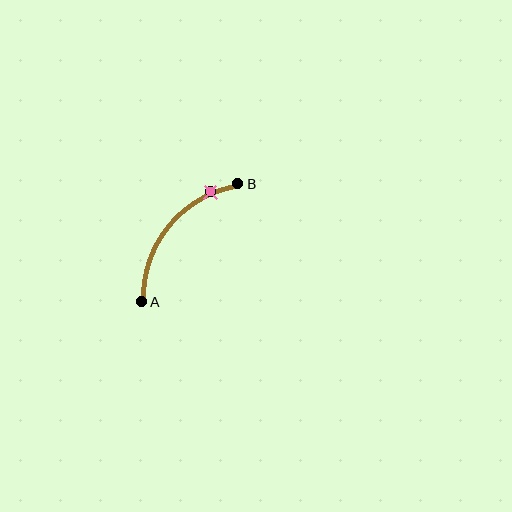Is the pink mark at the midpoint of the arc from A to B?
No. The pink mark lies on the arc but is closer to endpoint B. The arc midpoint would be at the point on the curve equidistant along the arc from both A and B.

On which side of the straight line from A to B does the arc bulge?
The arc bulges above and to the left of the straight line connecting A and B.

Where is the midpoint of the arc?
The arc midpoint is the point on the curve farthest from the straight line joining A and B. It sits above and to the left of that line.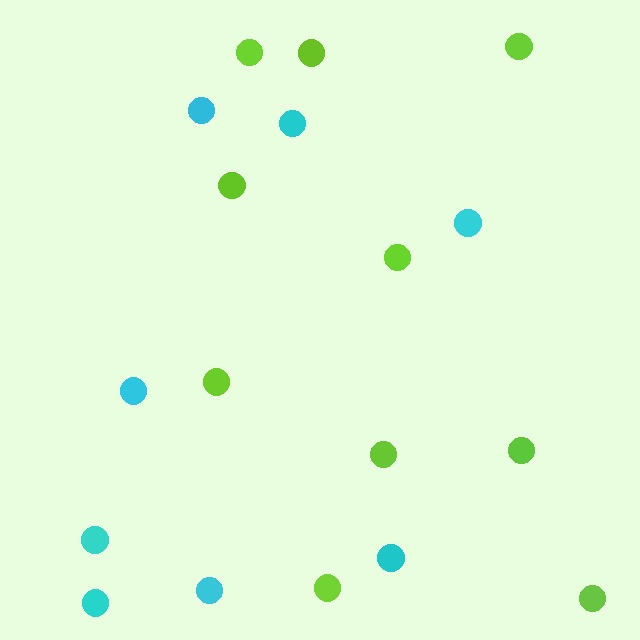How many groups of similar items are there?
There are 2 groups: one group of cyan circles (8) and one group of lime circles (10).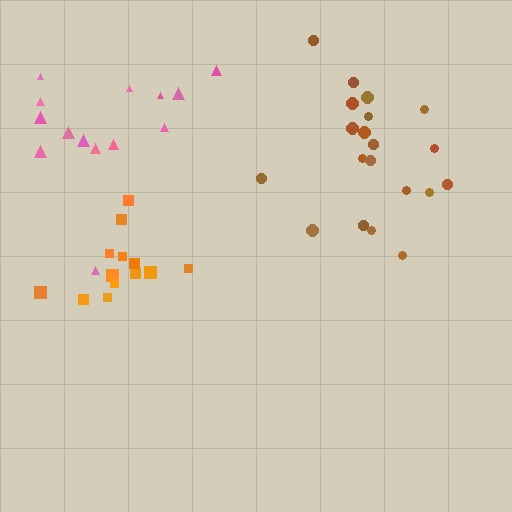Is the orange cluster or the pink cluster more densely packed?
Orange.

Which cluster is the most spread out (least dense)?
Pink.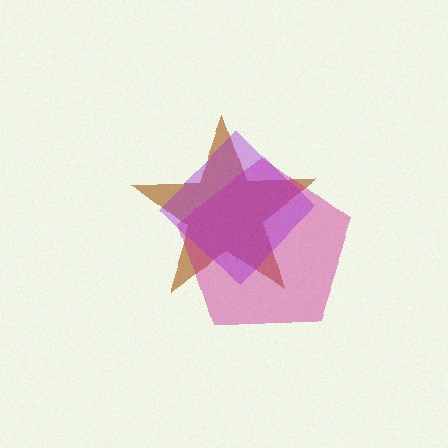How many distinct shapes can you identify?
There are 3 distinct shapes: a brown star, a magenta pentagon, a purple diamond.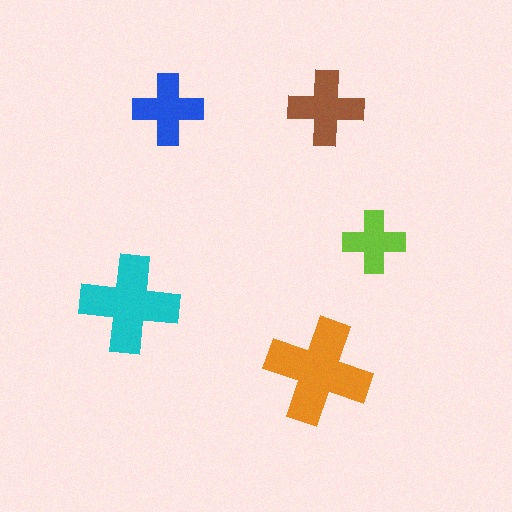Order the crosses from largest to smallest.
the orange one, the cyan one, the brown one, the blue one, the lime one.